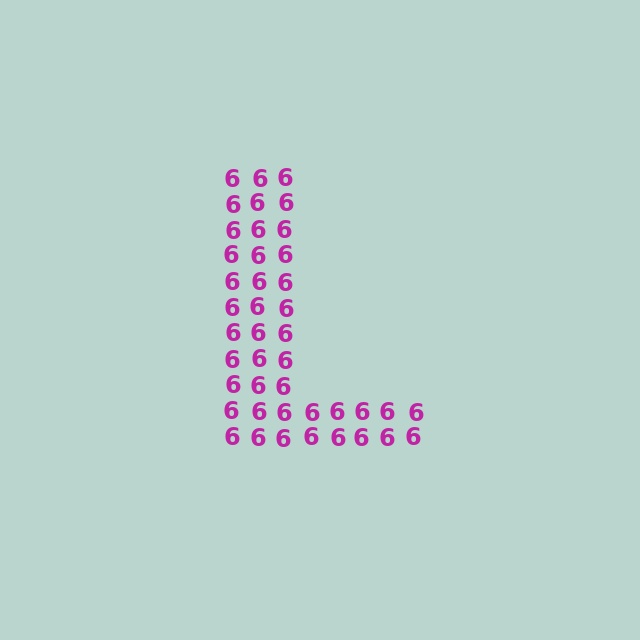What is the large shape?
The large shape is the letter L.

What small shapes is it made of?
It is made of small digit 6's.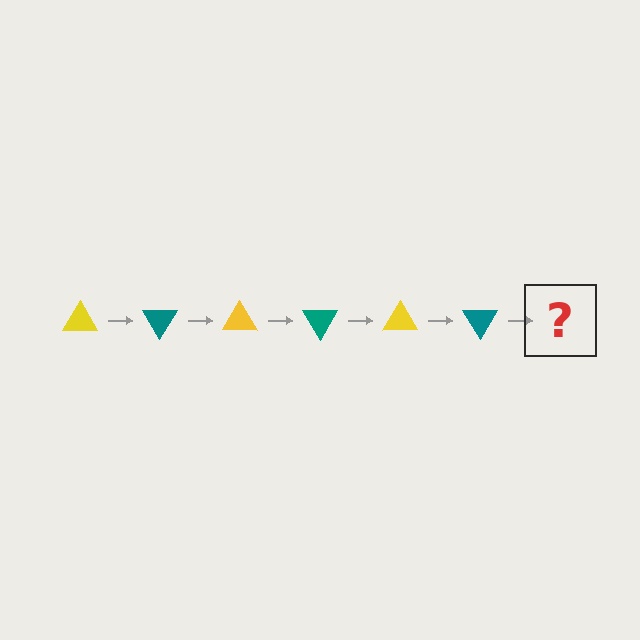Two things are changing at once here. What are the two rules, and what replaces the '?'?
The two rules are that it rotates 60 degrees each step and the color cycles through yellow and teal. The '?' should be a yellow triangle, rotated 360 degrees from the start.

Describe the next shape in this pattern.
It should be a yellow triangle, rotated 360 degrees from the start.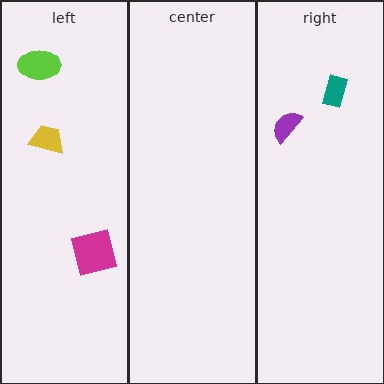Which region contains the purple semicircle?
The right region.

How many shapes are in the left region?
3.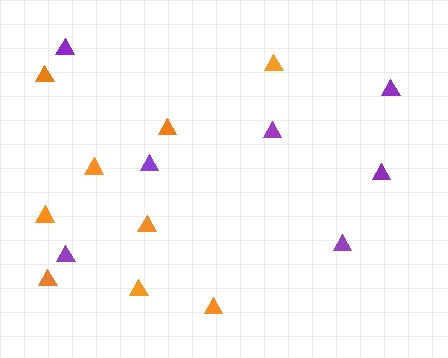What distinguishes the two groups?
There are 2 groups: one group of orange triangles (9) and one group of purple triangles (7).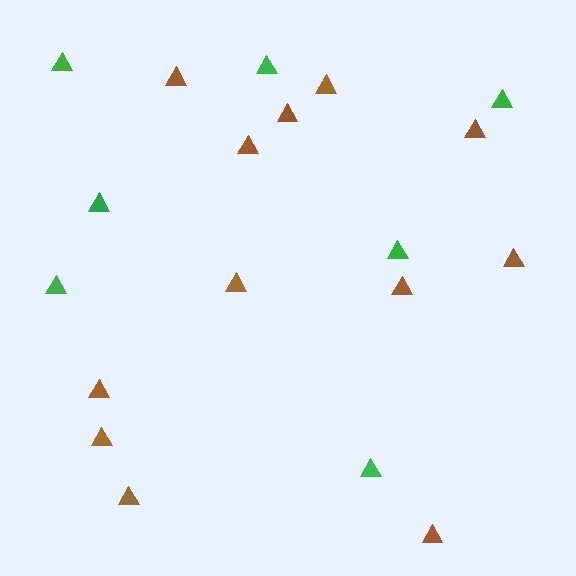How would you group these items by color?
There are 2 groups: one group of brown triangles (12) and one group of green triangles (7).